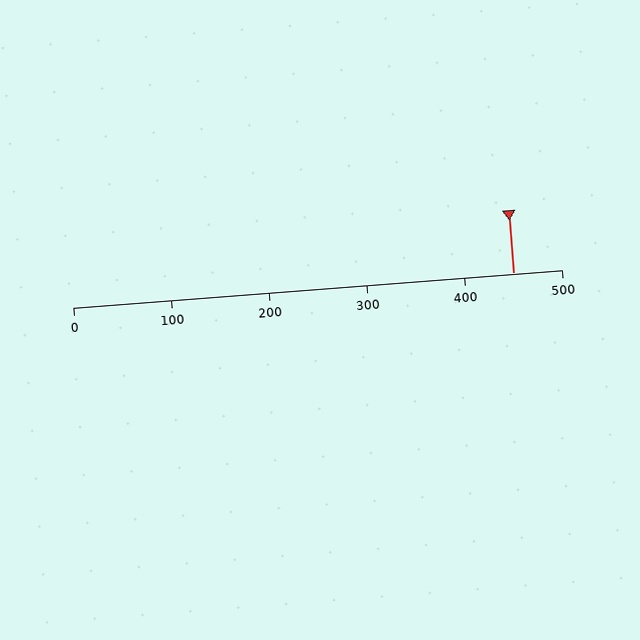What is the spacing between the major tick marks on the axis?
The major ticks are spaced 100 apart.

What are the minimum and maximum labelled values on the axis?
The axis runs from 0 to 500.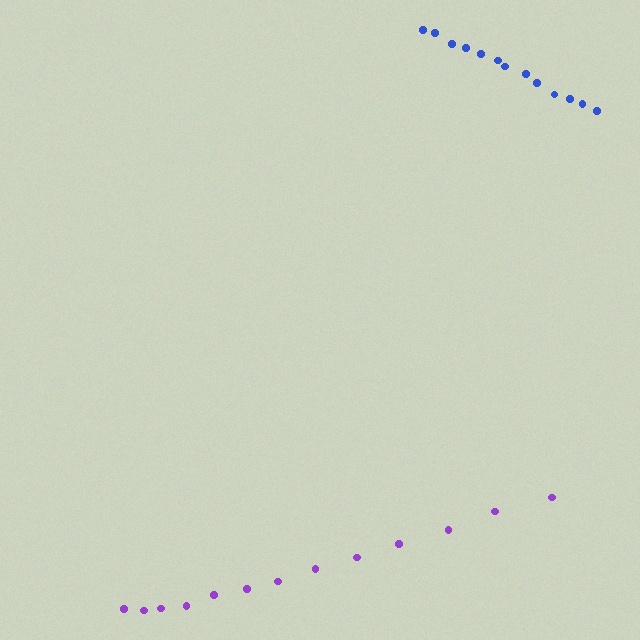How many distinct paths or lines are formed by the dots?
There are 2 distinct paths.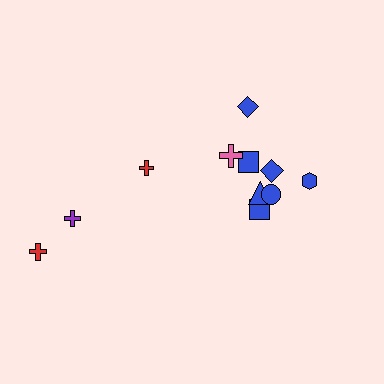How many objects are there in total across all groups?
There are 11 objects.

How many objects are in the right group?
There are 8 objects.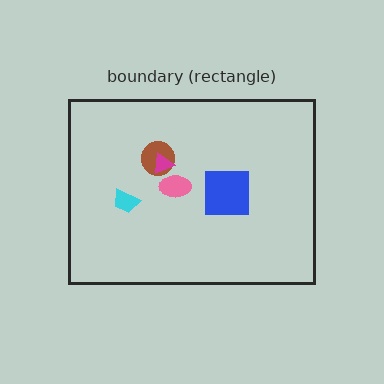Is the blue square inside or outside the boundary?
Inside.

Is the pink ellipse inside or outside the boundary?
Inside.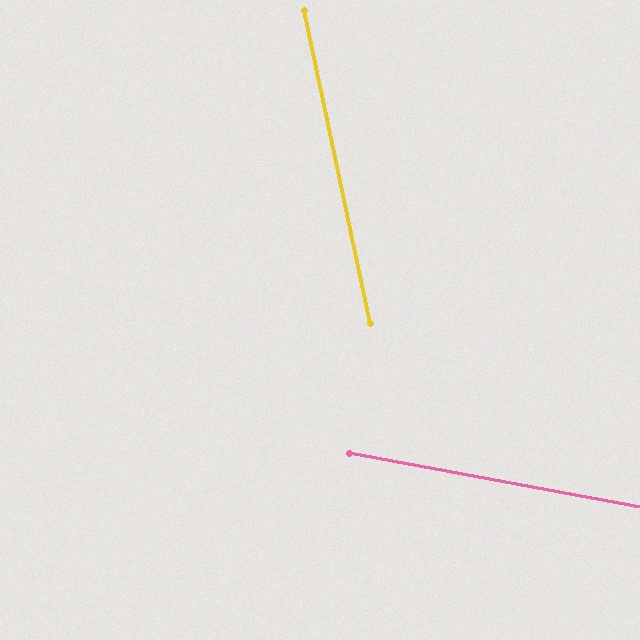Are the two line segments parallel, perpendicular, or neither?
Neither parallel nor perpendicular — they differ by about 68°.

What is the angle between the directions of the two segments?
Approximately 68 degrees.